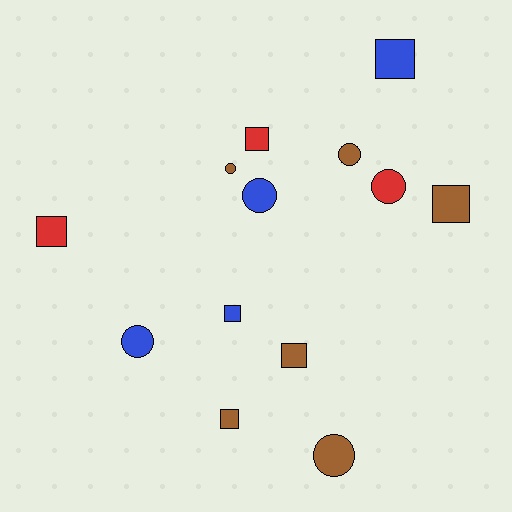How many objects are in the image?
There are 13 objects.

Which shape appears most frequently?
Square, with 7 objects.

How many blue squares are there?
There are 2 blue squares.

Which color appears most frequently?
Brown, with 6 objects.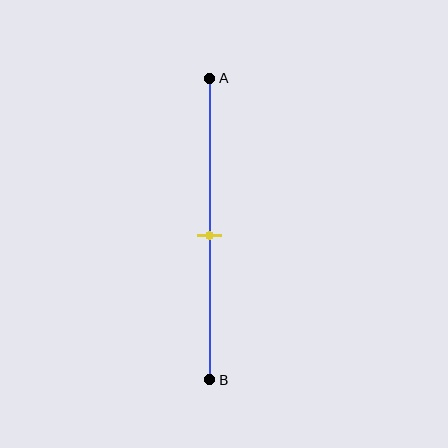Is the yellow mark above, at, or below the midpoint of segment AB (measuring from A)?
The yellow mark is approximately at the midpoint of segment AB.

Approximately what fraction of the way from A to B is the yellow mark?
The yellow mark is approximately 50% of the way from A to B.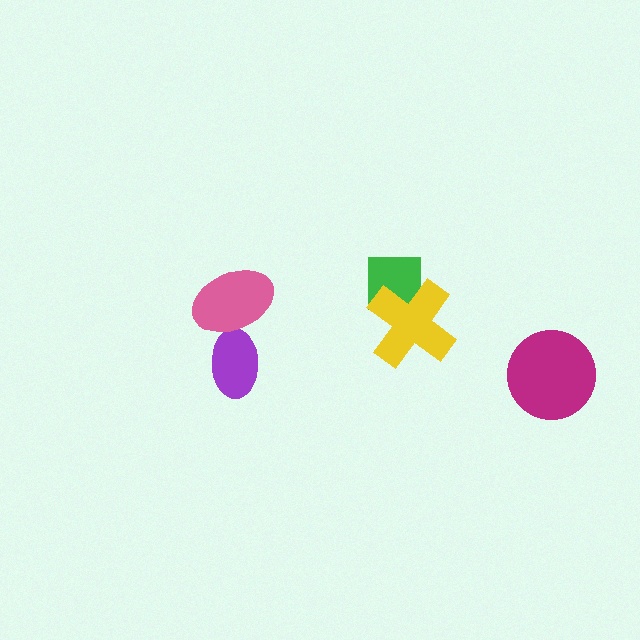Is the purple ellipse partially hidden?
Yes, it is partially covered by another shape.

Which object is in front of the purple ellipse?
The pink ellipse is in front of the purple ellipse.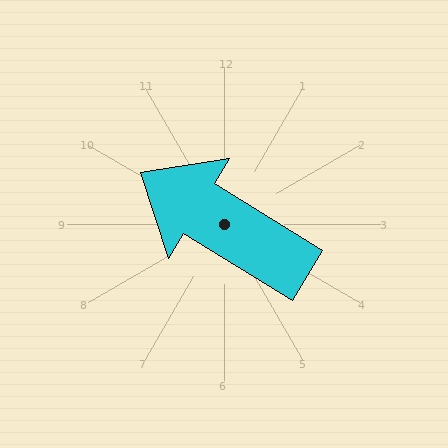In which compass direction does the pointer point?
Northwest.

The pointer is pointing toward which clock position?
Roughly 10 o'clock.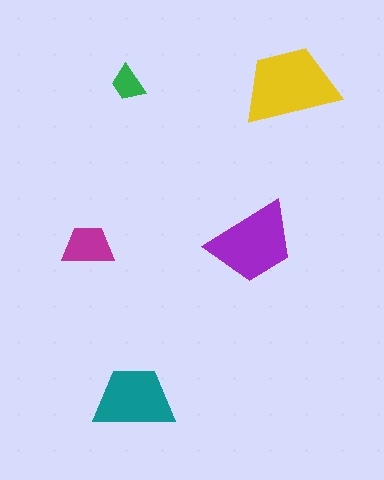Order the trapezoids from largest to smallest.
the yellow one, the purple one, the teal one, the magenta one, the green one.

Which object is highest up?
The yellow trapezoid is topmost.